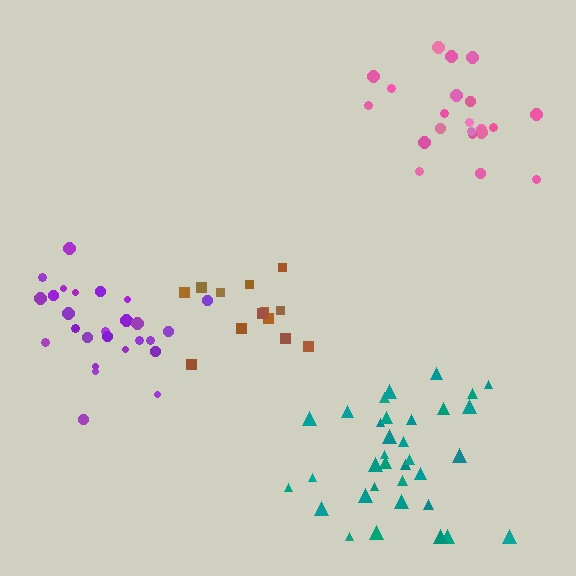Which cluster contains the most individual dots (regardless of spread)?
Teal (34).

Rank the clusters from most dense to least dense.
pink, purple, teal, brown.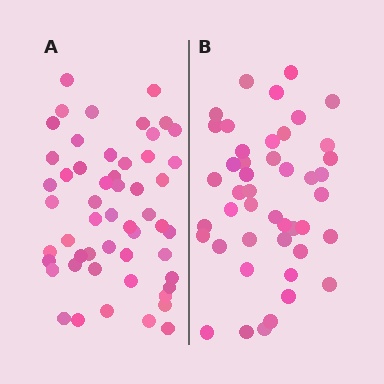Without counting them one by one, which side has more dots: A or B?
Region A (the left region) has more dots.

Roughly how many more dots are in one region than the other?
Region A has roughly 8 or so more dots than region B.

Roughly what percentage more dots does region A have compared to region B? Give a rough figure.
About 20% more.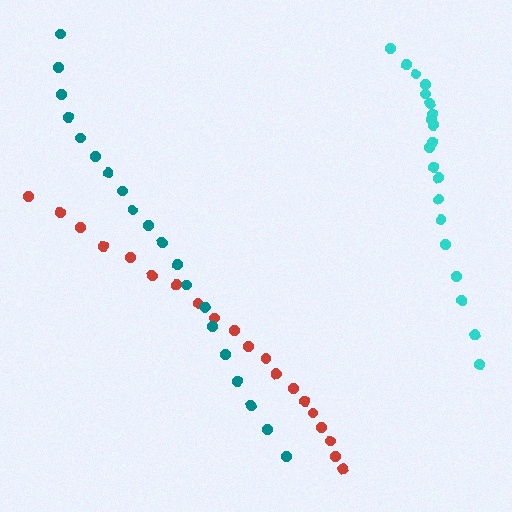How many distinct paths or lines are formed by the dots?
There are 3 distinct paths.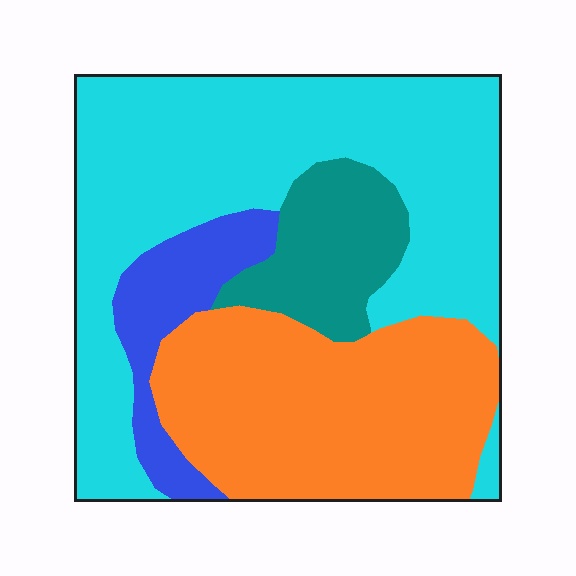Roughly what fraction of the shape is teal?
Teal takes up about one eighth (1/8) of the shape.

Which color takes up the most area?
Cyan, at roughly 50%.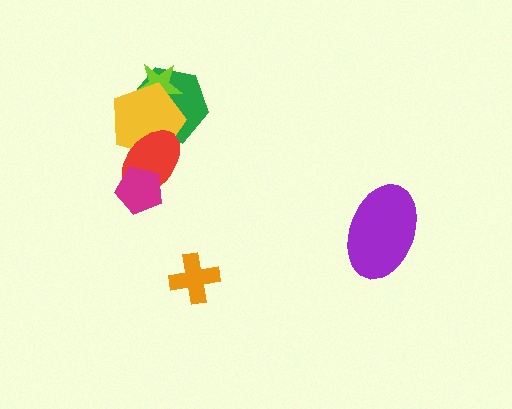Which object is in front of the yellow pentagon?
The red ellipse is in front of the yellow pentagon.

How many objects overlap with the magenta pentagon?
1 object overlaps with the magenta pentagon.